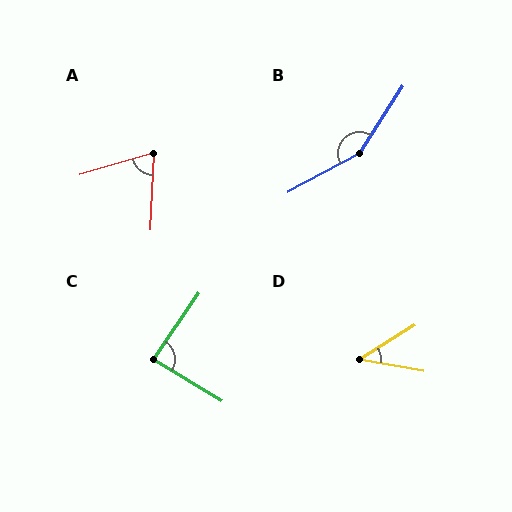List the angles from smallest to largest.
D (42°), A (71°), C (87°), B (151°).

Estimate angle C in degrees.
Approximately 87 degrees.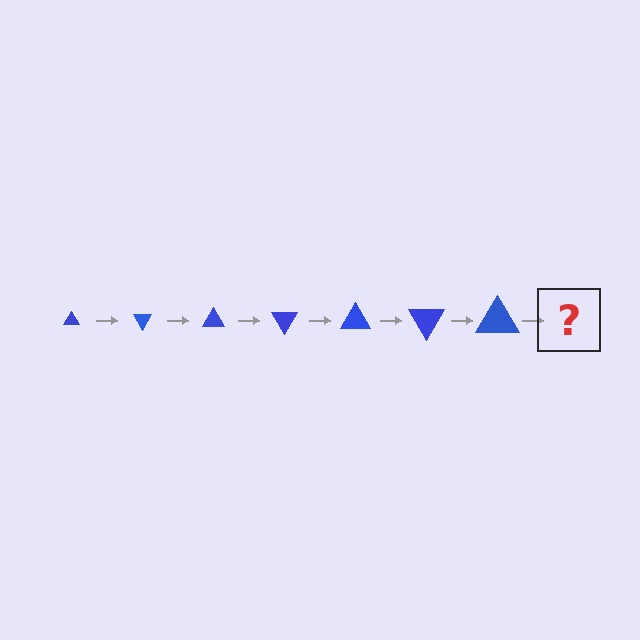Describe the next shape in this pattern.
It should be a triangle, larger than the previous one and rotated 420 degrees from the start.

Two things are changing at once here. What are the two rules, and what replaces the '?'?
The two rules are that the triangle grows larger each step and it rotates 60 degrees each step. The '?' should be a triangle, larger than the previous one and rotated 420 degrees from the start.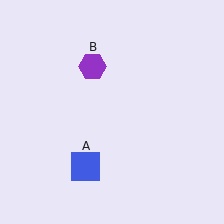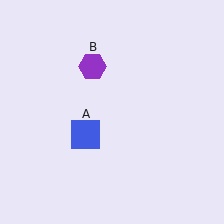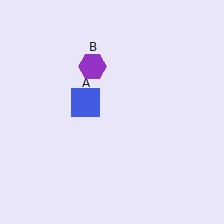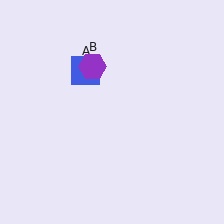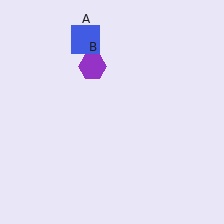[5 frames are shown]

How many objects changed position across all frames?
1 object changed position: blue square (object A).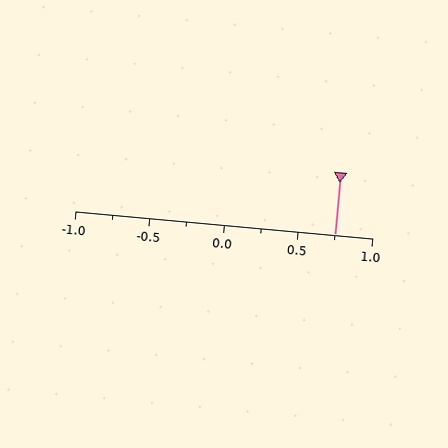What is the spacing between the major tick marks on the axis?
The major ticks are spaced 0.5 apart.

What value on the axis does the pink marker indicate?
The marker indicates approximately 0.75.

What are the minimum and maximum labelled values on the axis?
The axis runs from -1.0 to 1.0.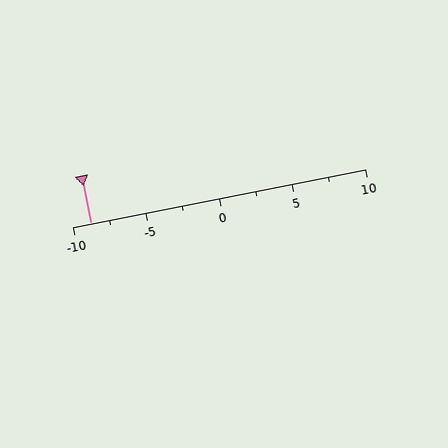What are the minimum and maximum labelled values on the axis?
The axis runs from -10 to 10.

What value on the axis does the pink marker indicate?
The marker indicates approximately -8.8.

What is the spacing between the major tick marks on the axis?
The major ticks are spaced 5 apart.